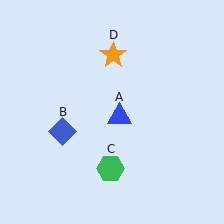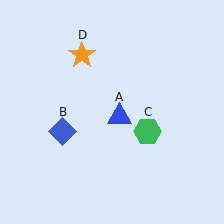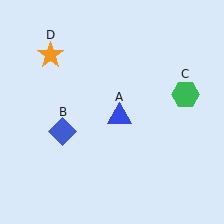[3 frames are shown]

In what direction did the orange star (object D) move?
The orange star (object D) moved left.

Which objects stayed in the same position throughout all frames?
Blue triangle (object A) and blue diamond (object B) remained stationary.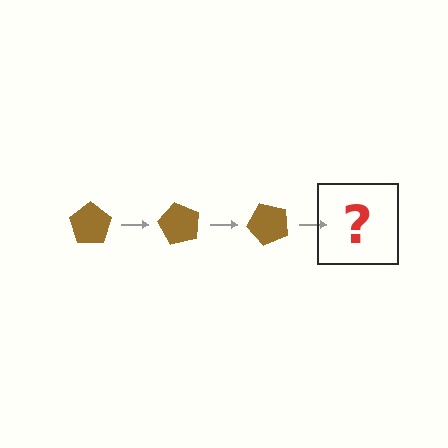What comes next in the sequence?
The next element should be a brown pentagon rotated 180 degrees.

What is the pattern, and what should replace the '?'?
The pattern is that the pentagon rotates 60 degrees each step. The '?' should be a brown pentagon rotated 180 degrees.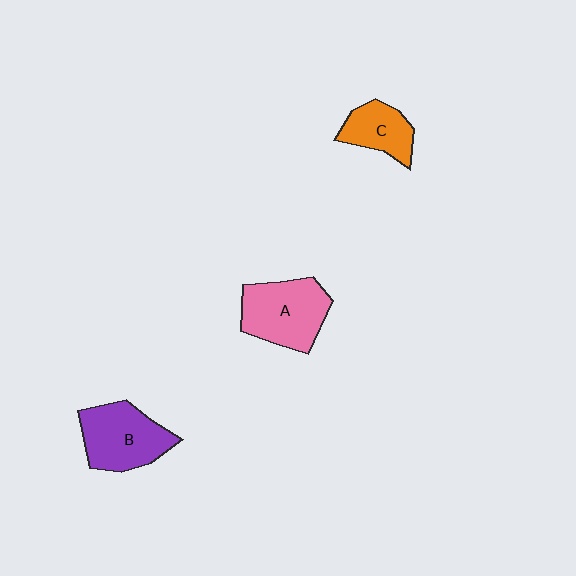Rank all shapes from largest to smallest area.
From largest to smallest: A (pink), B (purple), C (orange).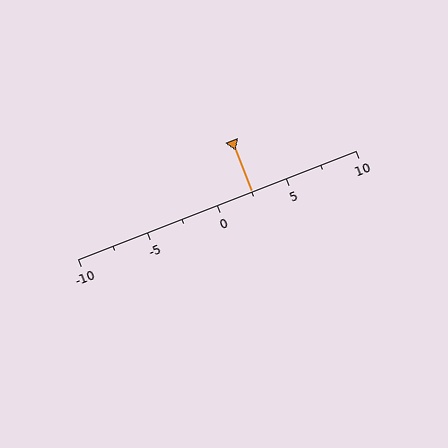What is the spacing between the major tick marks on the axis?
The major ticks are spaced 5 apart.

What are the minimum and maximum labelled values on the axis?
The axis runs from -10 to 10.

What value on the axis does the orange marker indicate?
The marker indicates approximately 2.5.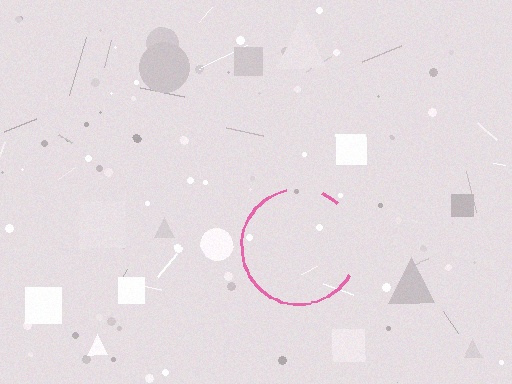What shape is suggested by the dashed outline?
The dashed outline suggests a circle.